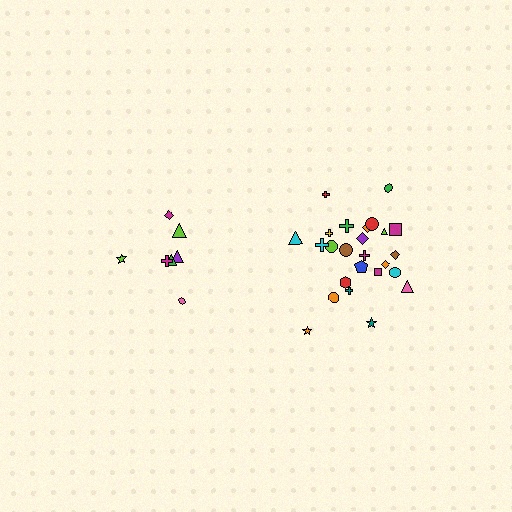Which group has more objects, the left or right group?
The right group.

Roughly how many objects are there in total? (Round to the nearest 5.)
Roughly 30 objects in total.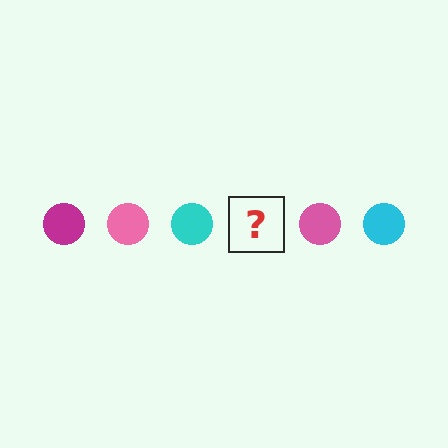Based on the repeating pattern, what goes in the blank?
The blank should be a magenta circle.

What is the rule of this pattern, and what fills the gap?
The rule is that the pattern cycles through magenta, pink, cyan circles. The gap should be filled with a magenta circle.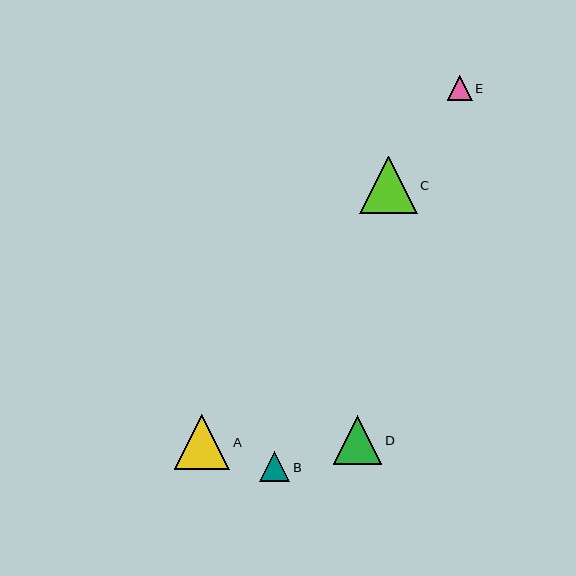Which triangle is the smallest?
Triangle E is the smallest with a size of approximately 25 pixels.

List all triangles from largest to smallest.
From largest to smallest: C, A, D, B, E.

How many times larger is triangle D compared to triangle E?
Triangle D is approximately 2.0 times the size of triangle E.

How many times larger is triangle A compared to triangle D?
Triangle A is approximately 1.1 times the size of triangle D.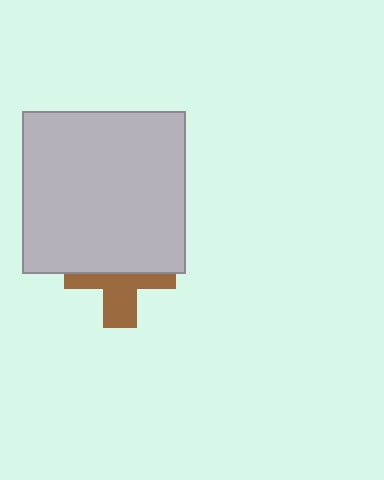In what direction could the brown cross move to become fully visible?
The brown cross could move down. That would shift it out from behind the light gray square entirely.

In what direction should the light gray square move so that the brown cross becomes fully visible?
The light gray square should move up. That is the shortest direction to clear the overlap and leave the brown cross fully visible.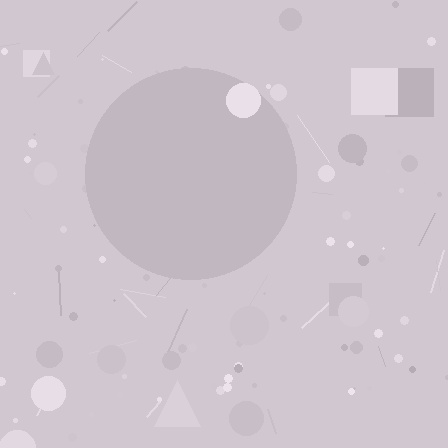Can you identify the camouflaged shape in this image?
The camouflaged shape is a circle.